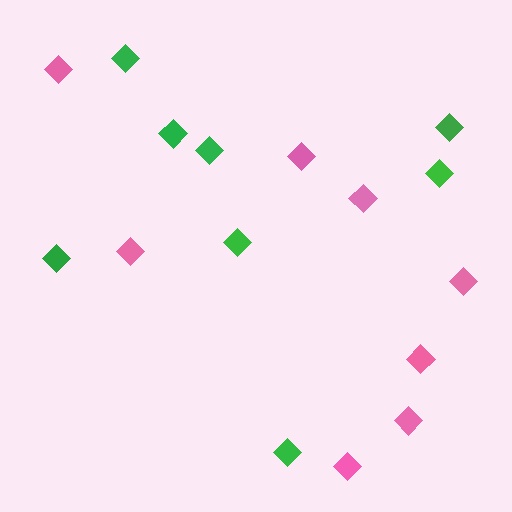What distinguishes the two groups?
There are 2 groups: one group of green diamonds (8) and one group of pink diamonds (8).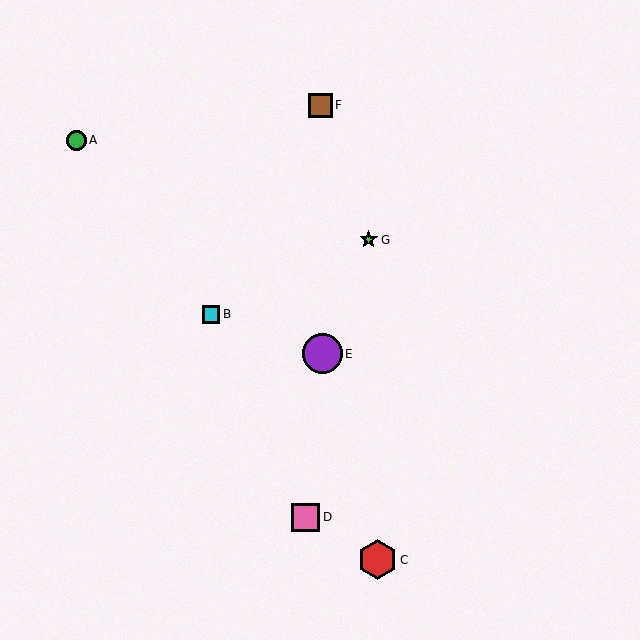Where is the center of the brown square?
The center of the brown square is at (320, 105).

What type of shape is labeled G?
Shape G is a lime star.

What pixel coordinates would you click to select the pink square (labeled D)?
Click at (306, 517) to select the pink square D.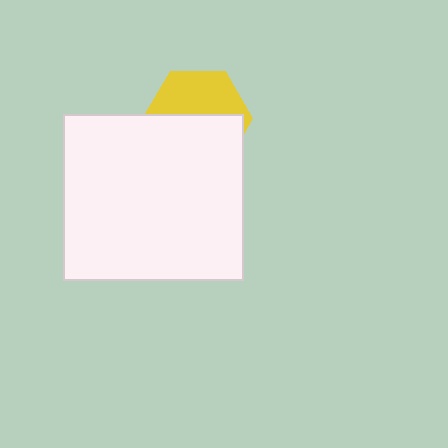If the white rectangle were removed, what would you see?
You would see the complete yellow hexagon.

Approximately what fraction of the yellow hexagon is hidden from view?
Roughly 56% of the yellow hexagon is hidden behind the white rectangle.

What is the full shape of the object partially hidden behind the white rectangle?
The partially hidden object is a yellow hexagon.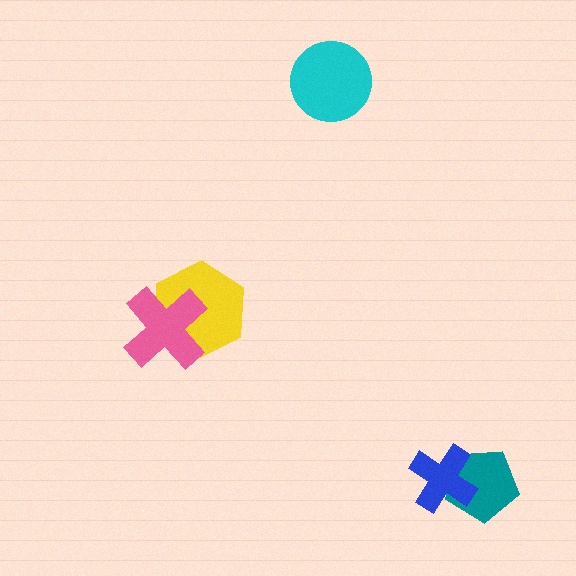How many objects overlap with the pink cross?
1 object overlaps with the pink cross.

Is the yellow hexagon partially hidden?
Yes, it is partially covered by another shape.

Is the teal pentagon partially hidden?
Yes, it is partially covered by another shape.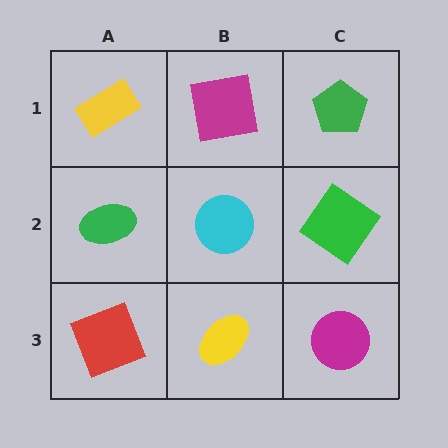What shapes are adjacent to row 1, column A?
A green ellipse (row 2, column A), a magenta square (row 1, column B).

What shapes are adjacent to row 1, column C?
A green diamond (row 2, column C), a magenta square (row 1, column B).